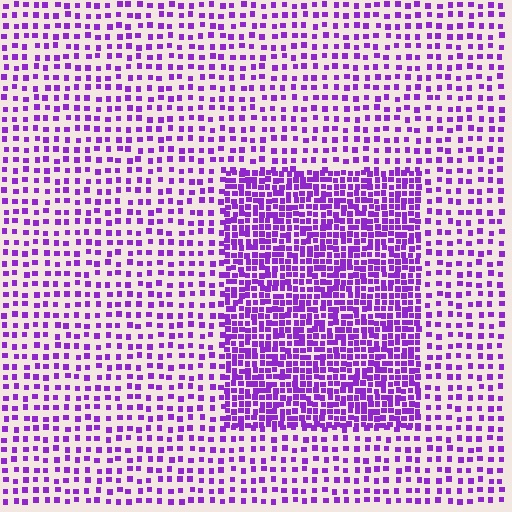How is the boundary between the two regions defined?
The boundary is defined by a change in element density (approximately 2.3x ratio). All elements are the same color, size, and shape.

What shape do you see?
I see a rectangle.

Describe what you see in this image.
The image contains small purple elements arranged at two different densities. A rectangle-shaped region is visible where the elements are more densely packed than the surrounding area.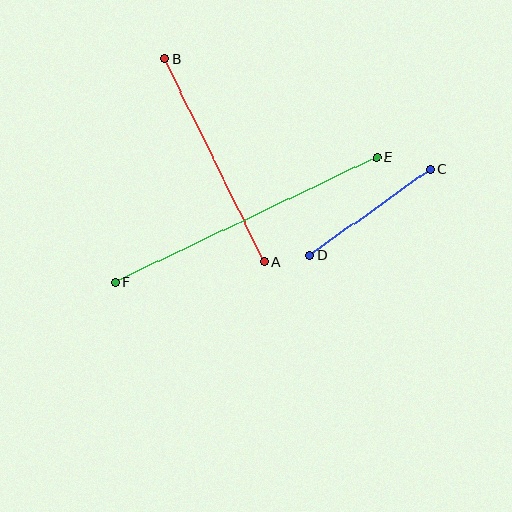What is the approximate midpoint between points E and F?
The midpoint is at approximately (246, 220) pixels.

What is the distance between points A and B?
The distance is approximately 227 pixels.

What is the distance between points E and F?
The distance is approximately 290 pixels.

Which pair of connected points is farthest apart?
Points E and F are farthest apart.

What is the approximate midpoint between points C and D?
The midpoint is at approximately (370, 212) pixels.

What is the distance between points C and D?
The distance is approximately 149 pixels.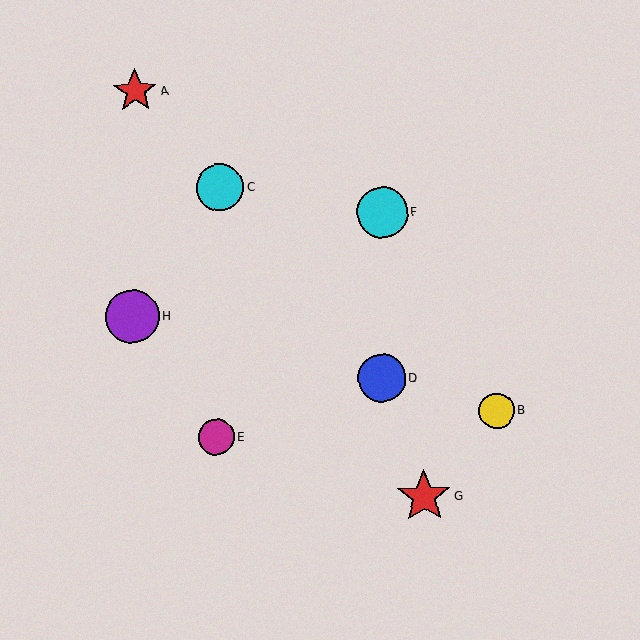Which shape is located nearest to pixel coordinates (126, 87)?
The red star (labeled A) at (135, 91) is nearest to that location.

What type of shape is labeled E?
Shape E is a magenta circle.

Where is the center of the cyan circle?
The center of the cyan circle is at (220, 187).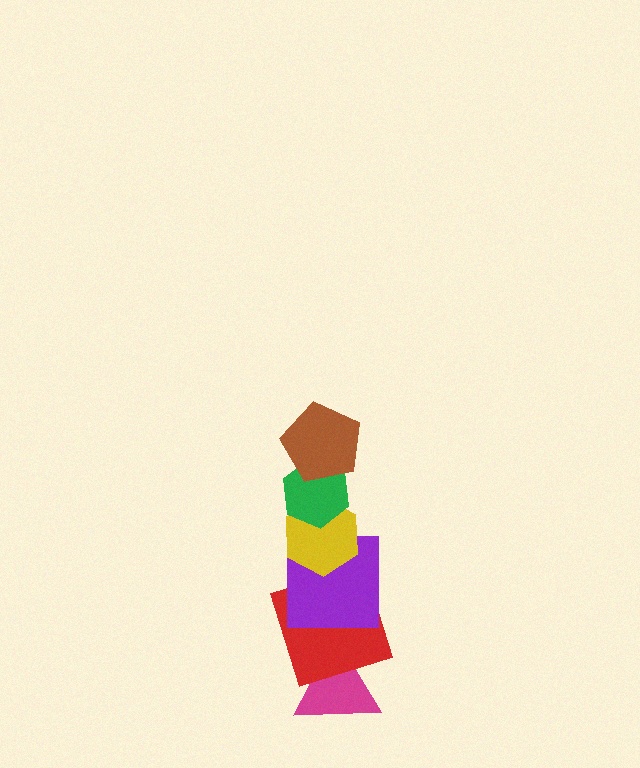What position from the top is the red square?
The red square is 5th from the top.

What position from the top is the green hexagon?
The green hexagon is 2nd from the top.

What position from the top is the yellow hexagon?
The yellow hexagon is 3rd from the top.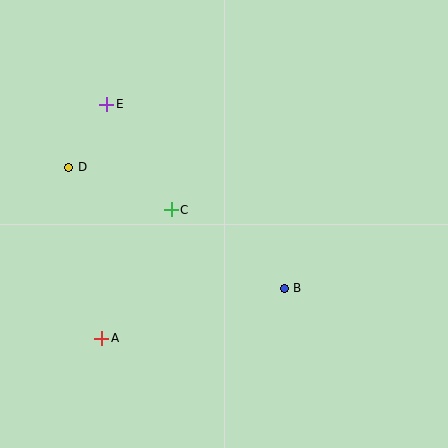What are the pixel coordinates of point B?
Point B is at (284, 288).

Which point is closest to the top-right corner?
Point B is closest to the top-right corner.